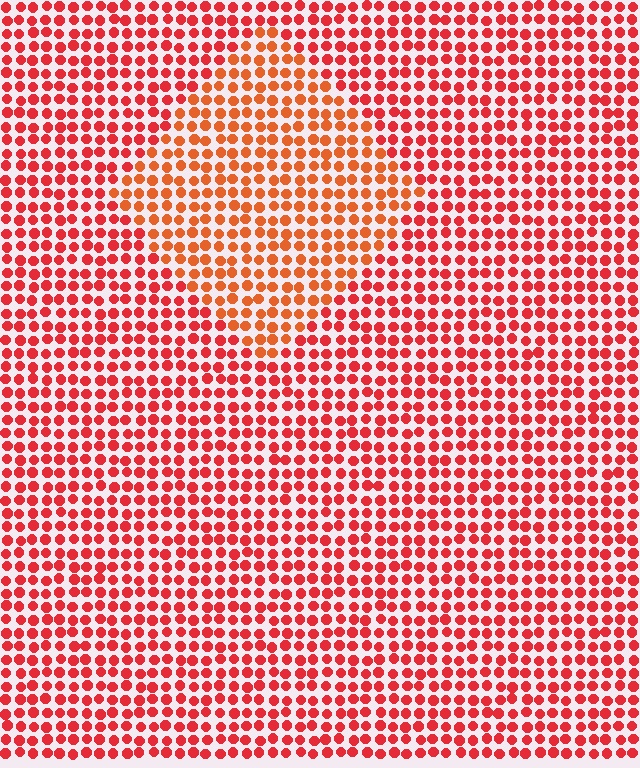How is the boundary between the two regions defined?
The boundary is defined purely by a slight shift in hue (about 22 degrees). Spacing, size, and orientation are identical on both sides.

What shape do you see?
I see a diamond.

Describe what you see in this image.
The image is filled with small red elements in a uniform arrangement. A diamond-shaped region is visible where the elements are tinted to a slightly different hue, forming a subtle color boundary.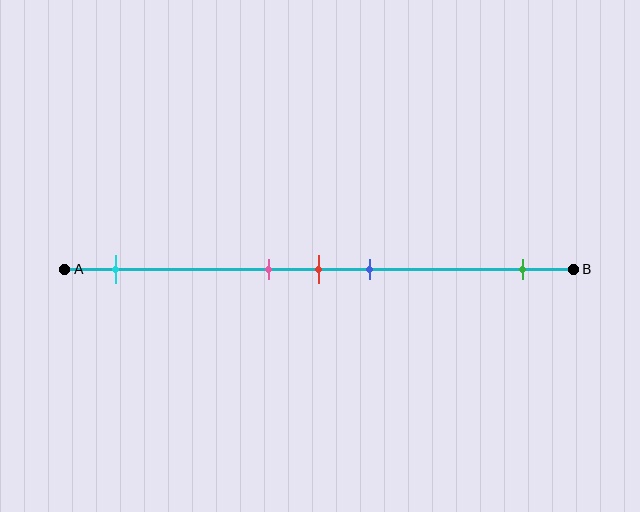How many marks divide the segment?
There are 5 marks dividing the segment.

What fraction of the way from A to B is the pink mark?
The pink mark is approximately 40% (0.4) of the way from A to B.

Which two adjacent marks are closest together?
The pink and red marks are the closest adjacent pair.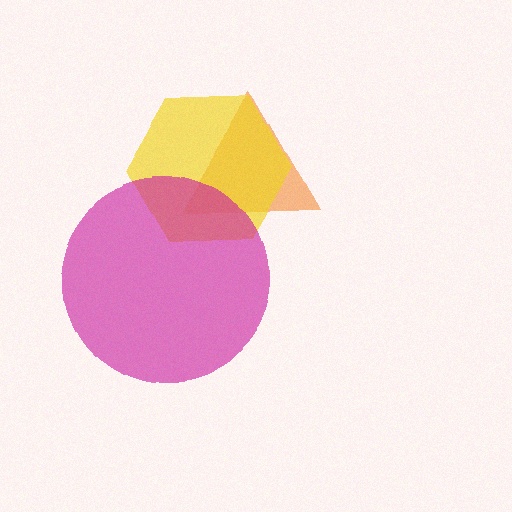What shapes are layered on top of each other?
The layered shapes are: an orange triangle, a yellow hexagon, a magenta circle.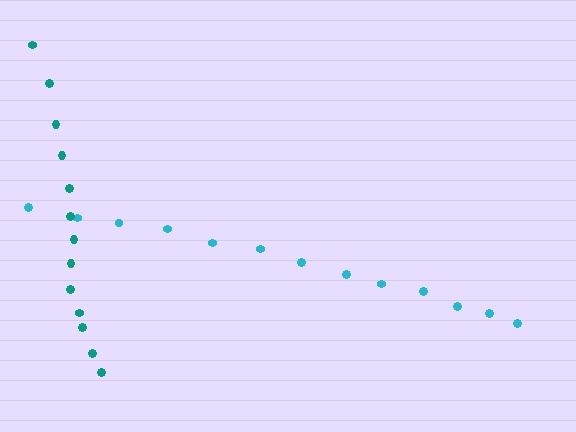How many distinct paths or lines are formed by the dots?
There are 2 distinct paths.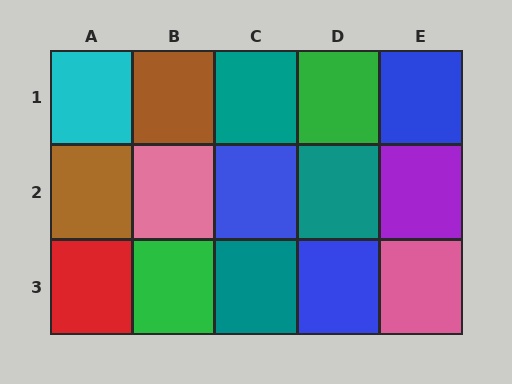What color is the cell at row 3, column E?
Pink.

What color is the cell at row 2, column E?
Purple.